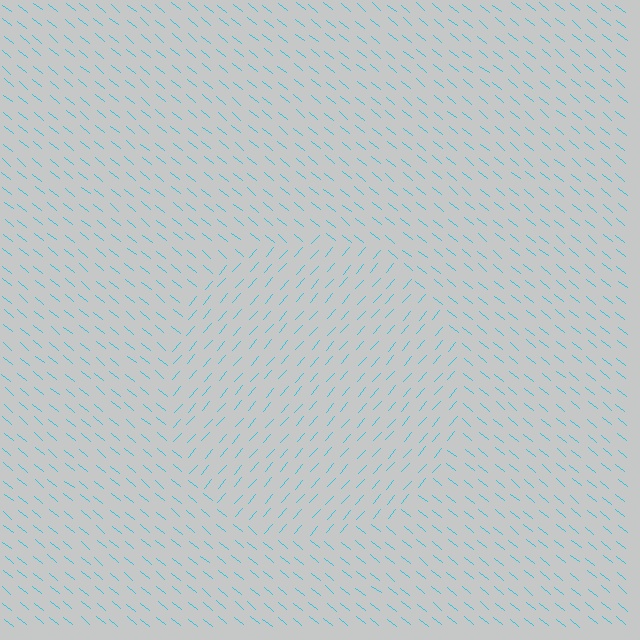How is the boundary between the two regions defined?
The boundary is defined purely by a change in line orientation (approximately 88 degrees difference). All lines are the same color and thickness.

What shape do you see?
I see a circle.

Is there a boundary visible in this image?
Yes, there is a texture boundary formed by a change in line orientation.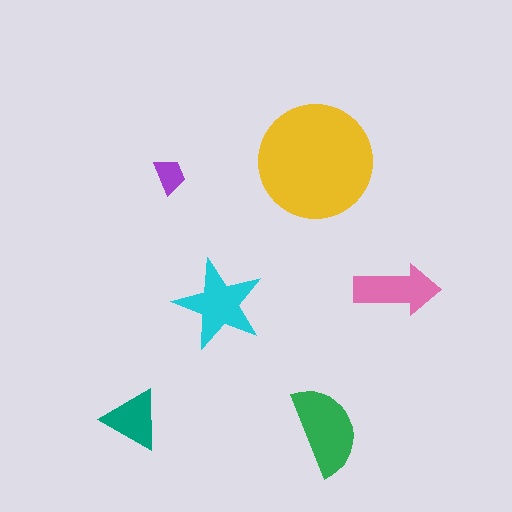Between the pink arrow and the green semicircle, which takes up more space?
The green semicircle.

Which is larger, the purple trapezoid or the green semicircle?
The green semicircle.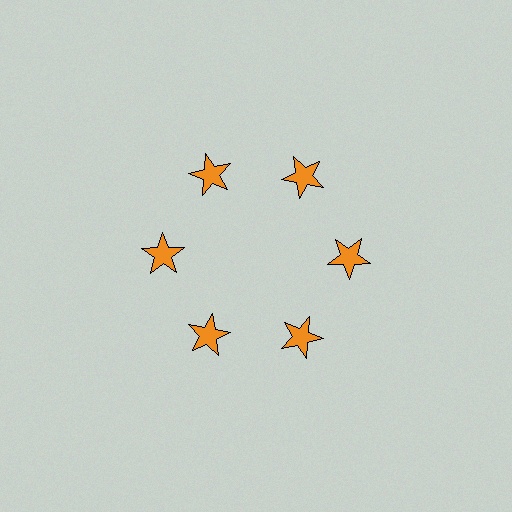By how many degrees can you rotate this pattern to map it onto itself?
The pattern maps onto itself every 60 degrees of rotation.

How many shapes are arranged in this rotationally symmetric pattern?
There are 6 shapes, arranged in 6 groups of 1.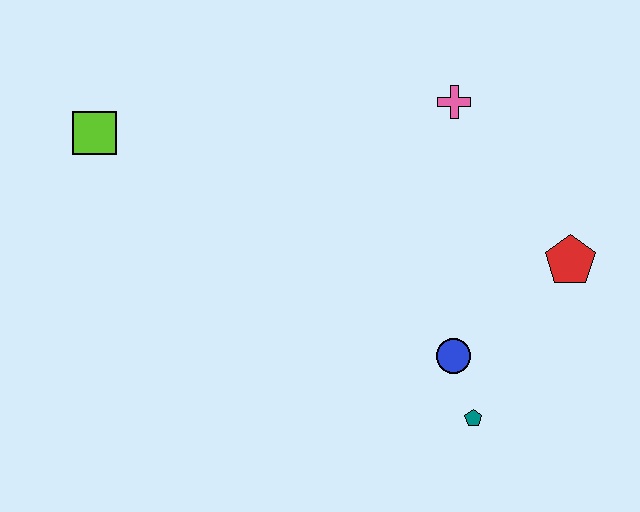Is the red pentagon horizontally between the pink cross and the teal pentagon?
No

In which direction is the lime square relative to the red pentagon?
The lime square is to the left of the red pentagon.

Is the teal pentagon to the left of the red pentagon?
Yes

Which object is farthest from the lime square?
The red pentagon is farthest from the lime square.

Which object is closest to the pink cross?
The red pentagon is closest to the pink cross.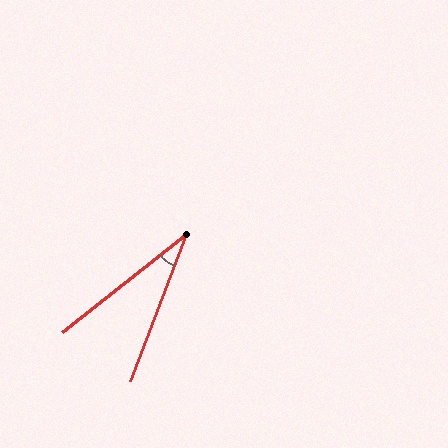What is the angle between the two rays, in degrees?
Approximately 31 degrees.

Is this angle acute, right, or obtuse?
It is acute.